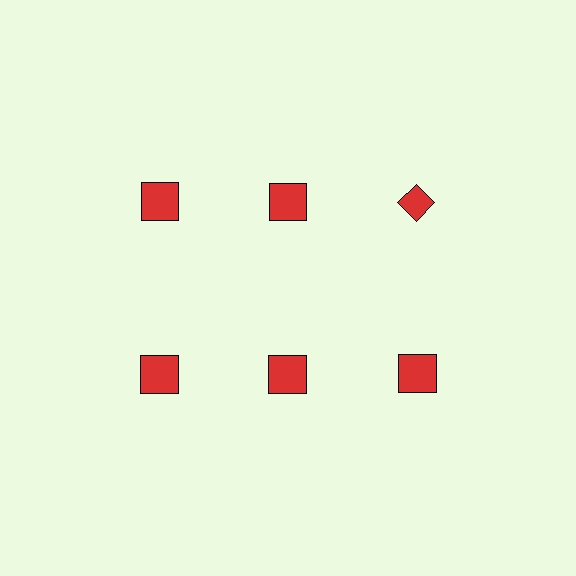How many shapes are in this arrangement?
There are 6 shapes arranged in a grid pattern.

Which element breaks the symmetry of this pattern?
The red diamond in the top row, center column breaks the symmetry. All other shapes are red squares.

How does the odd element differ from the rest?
It has a different shape: diamond instead of square.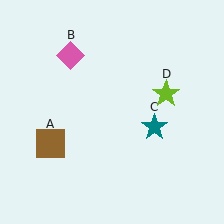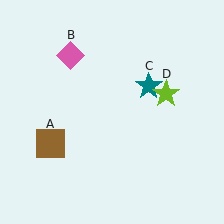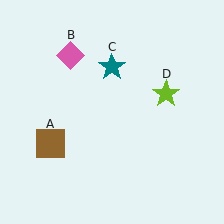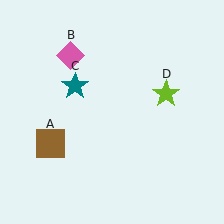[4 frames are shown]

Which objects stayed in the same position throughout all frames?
Brown square (object A) and pink diamond (object B) and lime star (object D) remained stationary.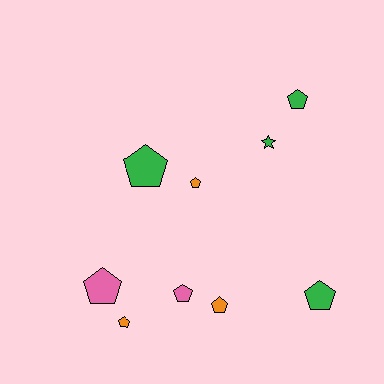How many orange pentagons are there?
There are 3 orange pentagons.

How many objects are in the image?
There are 9 objects.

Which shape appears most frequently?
Pentagon, with 8 objects.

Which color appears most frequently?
Green, with 4 objects.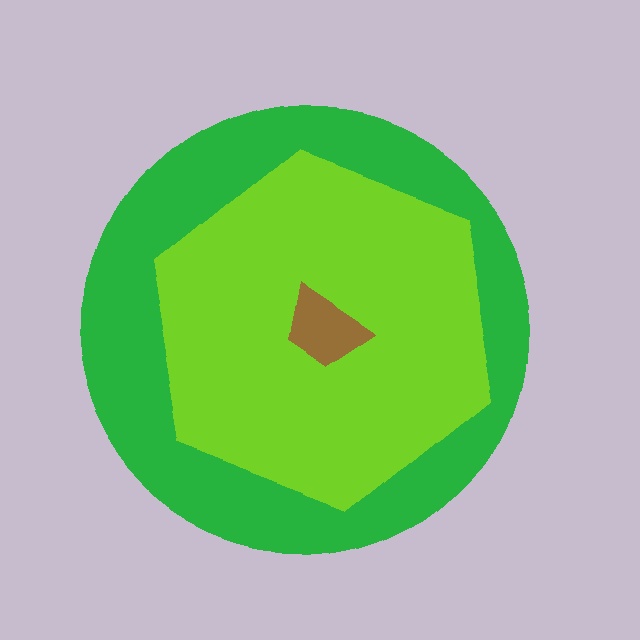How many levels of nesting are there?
3.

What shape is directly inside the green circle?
The lime hexagon.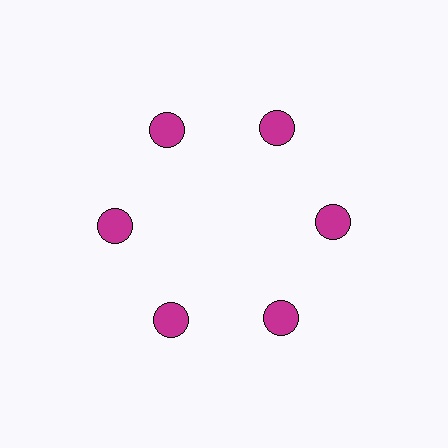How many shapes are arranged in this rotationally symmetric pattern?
There are 6 shapes, arranged in 6 groups of 1.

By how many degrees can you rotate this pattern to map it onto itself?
The pattern maps onto itself every 60 degrees of rotation.